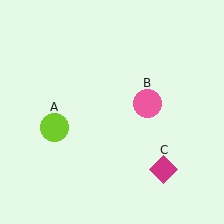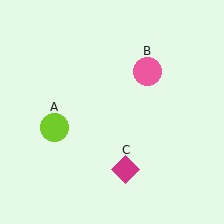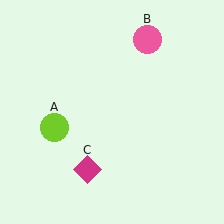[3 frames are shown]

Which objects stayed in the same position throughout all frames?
Lime circle (object A) remained stationary.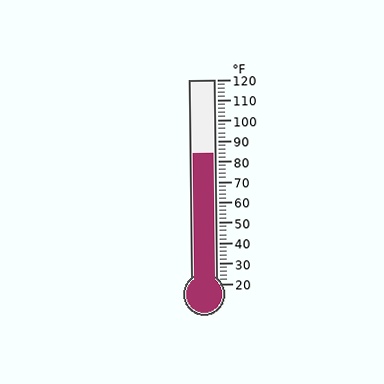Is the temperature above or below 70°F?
The temperature is above 70°F.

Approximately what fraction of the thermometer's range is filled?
The thermometer is filled to approximately 65% of its range.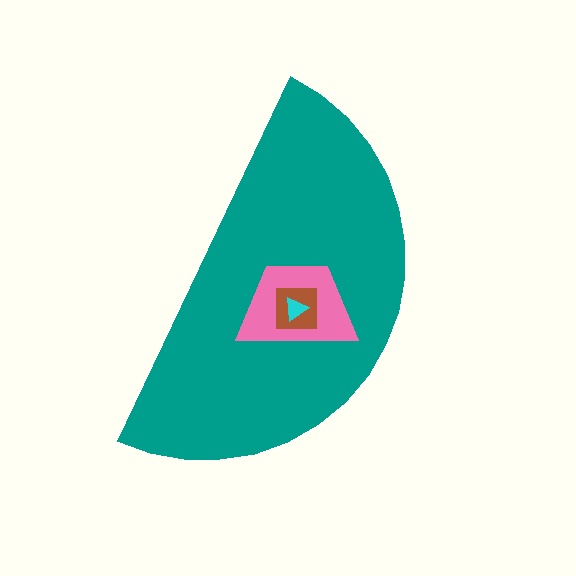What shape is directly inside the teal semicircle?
The pink trapezoid.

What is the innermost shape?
The cyan triangle.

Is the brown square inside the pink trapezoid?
Yes.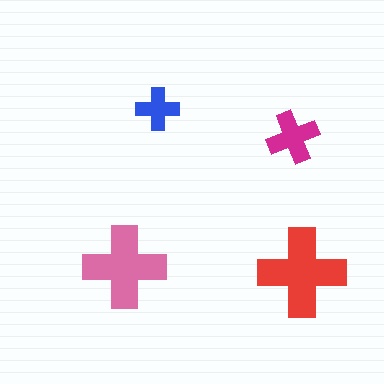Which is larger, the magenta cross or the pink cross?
The pink one.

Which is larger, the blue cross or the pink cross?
The pink one.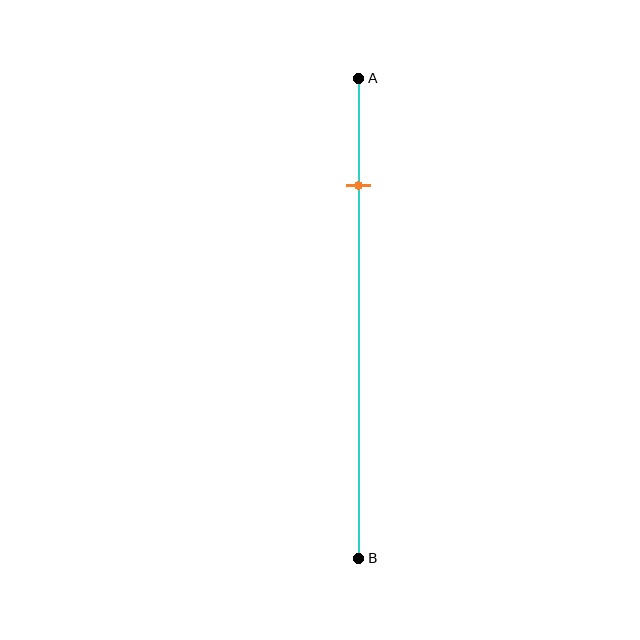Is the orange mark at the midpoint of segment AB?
No, the mark is at about 20% from A, not at the 50% midpoint.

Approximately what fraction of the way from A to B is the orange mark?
The orange mark is approximately 20% of the way from A to B.